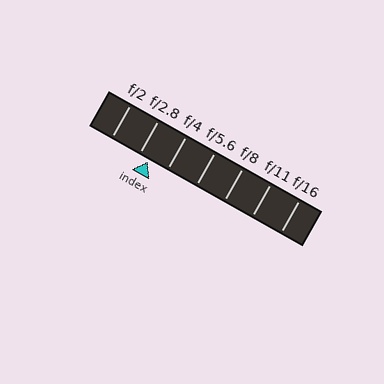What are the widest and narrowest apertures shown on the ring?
The widest aperture shown is f/2 and the narrowest is f/16.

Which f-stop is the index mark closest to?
The index mark is closest to f/2.8.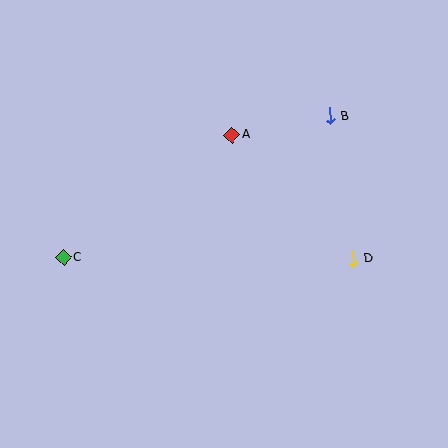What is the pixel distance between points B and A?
The distance between B and A is 100 pixels.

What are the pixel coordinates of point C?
Point C is at (64, 258).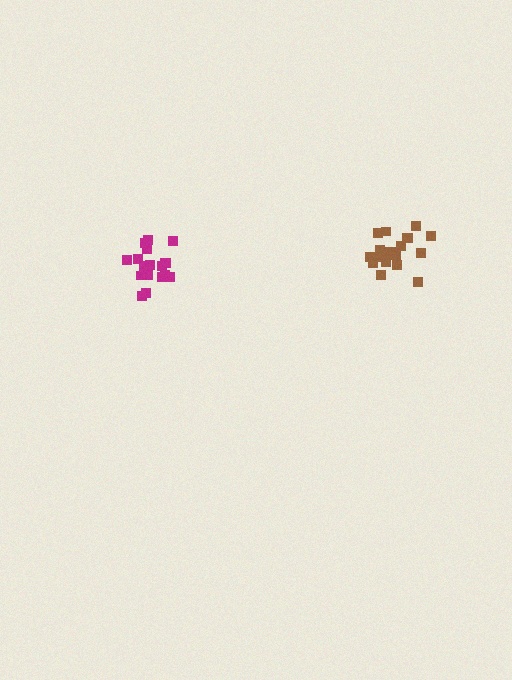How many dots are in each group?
Group 1: 19 dots, Group 2: 19 dots (38 total).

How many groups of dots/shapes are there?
There are 2 groups.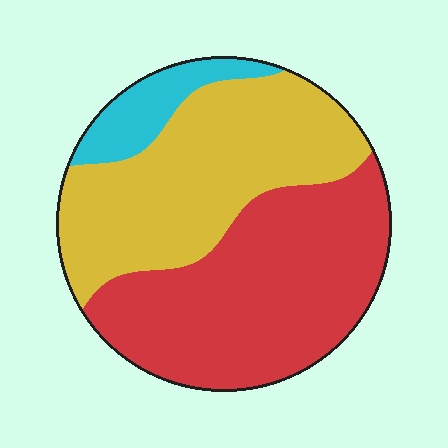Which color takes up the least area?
Cyan, at roughly 10%.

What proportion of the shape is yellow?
Yellow takes up about two fifths (2/5) of the shape.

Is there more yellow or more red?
Red.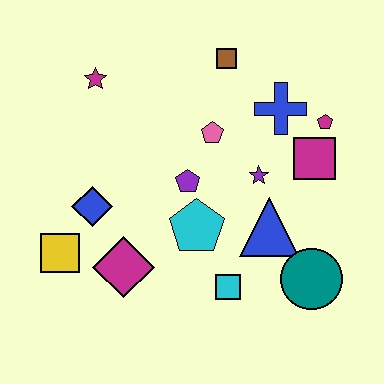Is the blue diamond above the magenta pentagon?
No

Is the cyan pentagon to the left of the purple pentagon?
No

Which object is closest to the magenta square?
The magenta pentagon is closest to the magenta square.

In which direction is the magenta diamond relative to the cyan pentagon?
The magenta diamond is to the left of the cyan pentagon.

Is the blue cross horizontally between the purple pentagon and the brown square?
No